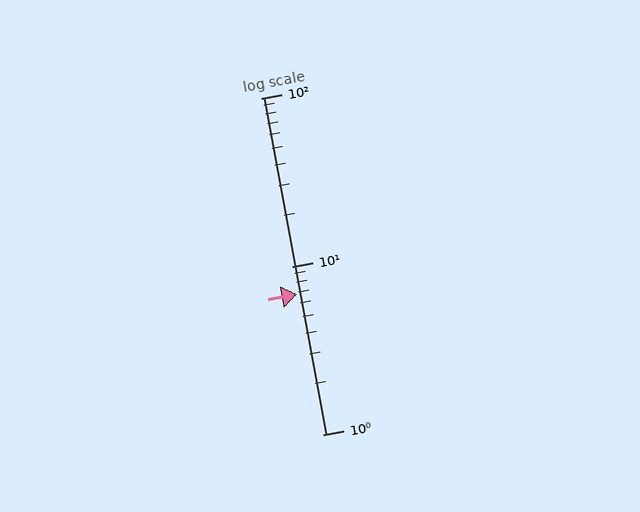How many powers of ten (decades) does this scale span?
The scale spans 2 decades, from 1 to 100.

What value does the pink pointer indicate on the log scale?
The pointer indicates approximately 6.8.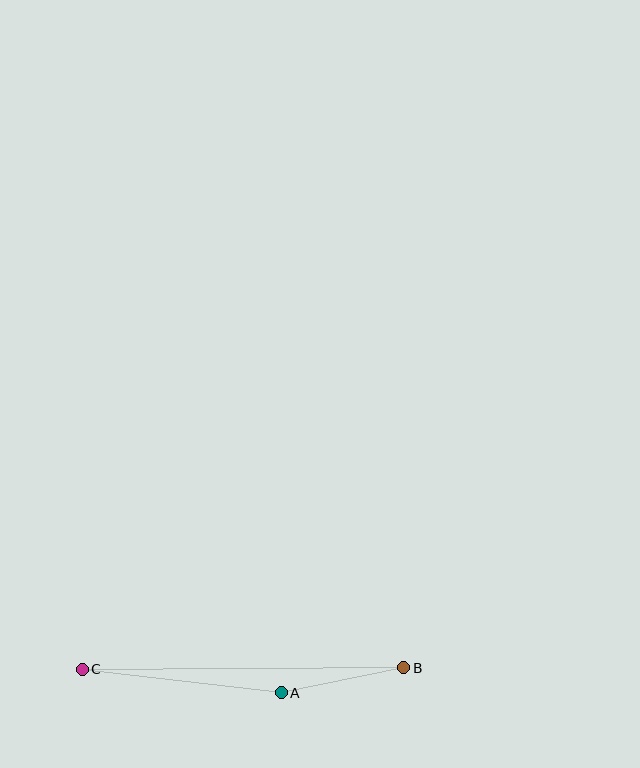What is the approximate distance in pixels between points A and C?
The distance between A and C is approximately 201 pixels.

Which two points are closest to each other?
Points A and B are closest to each other.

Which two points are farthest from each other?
Points B and C are farthest from each other.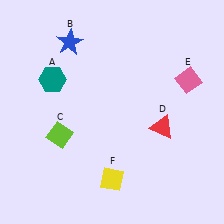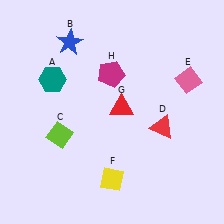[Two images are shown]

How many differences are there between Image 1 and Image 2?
There are 2 differences between the two images.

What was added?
A red triangle (G), a magenta pentagon (H) were added in Image 2.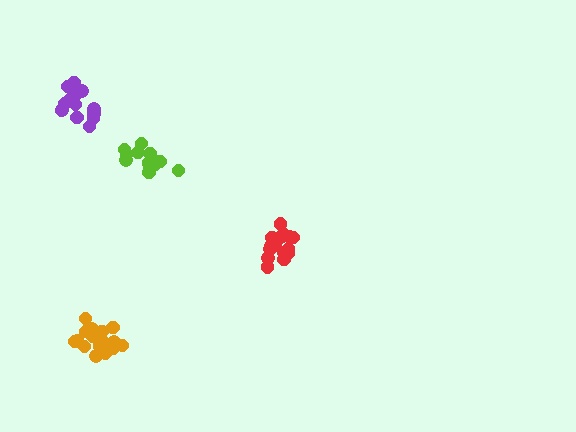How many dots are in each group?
Group 1: 16 dots, Group 2: 15 dots, Group 3: 15 dots, Group 4: 19 dots (65 total).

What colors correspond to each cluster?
The clusters are colored: red, purple, lime, orange.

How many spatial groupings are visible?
There are 4 spatial groupings.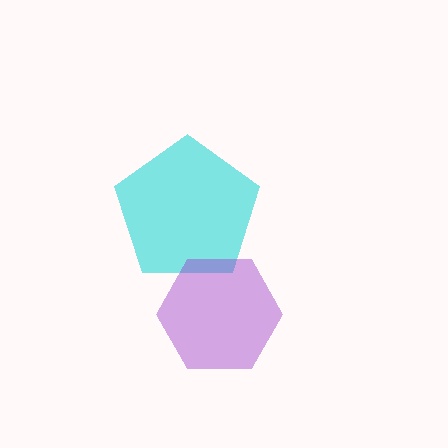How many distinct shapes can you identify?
There are 2 distinct shapes: a cyan pentagon, a purple hexagon.